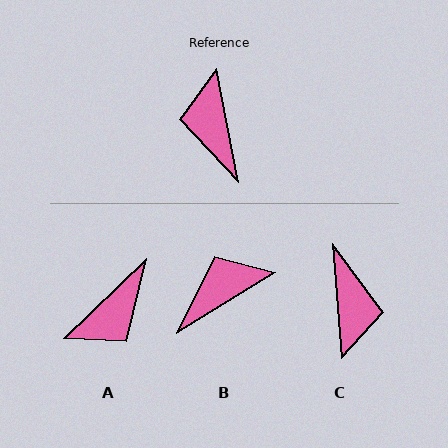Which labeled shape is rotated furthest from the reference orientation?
C, about 173 degrees away.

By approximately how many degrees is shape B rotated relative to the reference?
Approximately 69 degrees clockwise.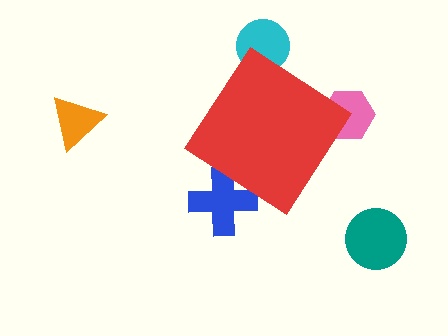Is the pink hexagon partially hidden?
Yes, the pink hexagon is partially hidden behind the red diamond.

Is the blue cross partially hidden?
Yes, the blue cross is partially hidden behind the red diamond.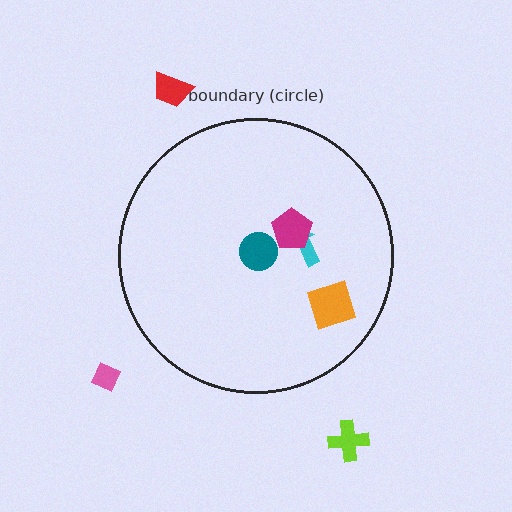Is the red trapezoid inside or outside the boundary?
Outside.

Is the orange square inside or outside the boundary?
Inside.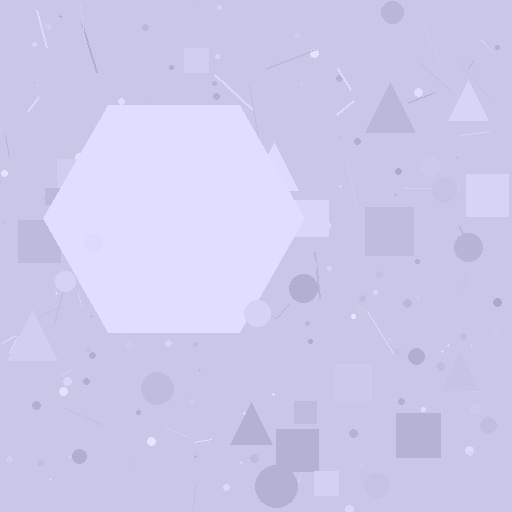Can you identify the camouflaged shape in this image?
The camouflaged shape is a hexagon.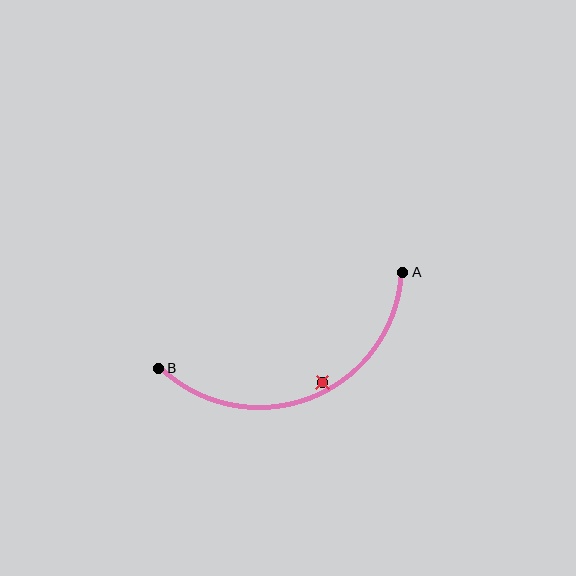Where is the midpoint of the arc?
The arc midpoint is the point on the curve farthest from the straight line joining A and B. It sits below that line.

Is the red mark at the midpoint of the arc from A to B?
No — the red mark does not lie on the arc at all. It sits slightly inside the curve.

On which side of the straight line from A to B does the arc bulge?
The arc bulges below the straight line connecting A and B.